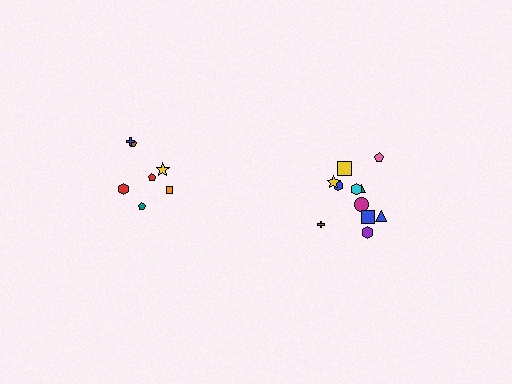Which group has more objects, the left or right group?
The right group.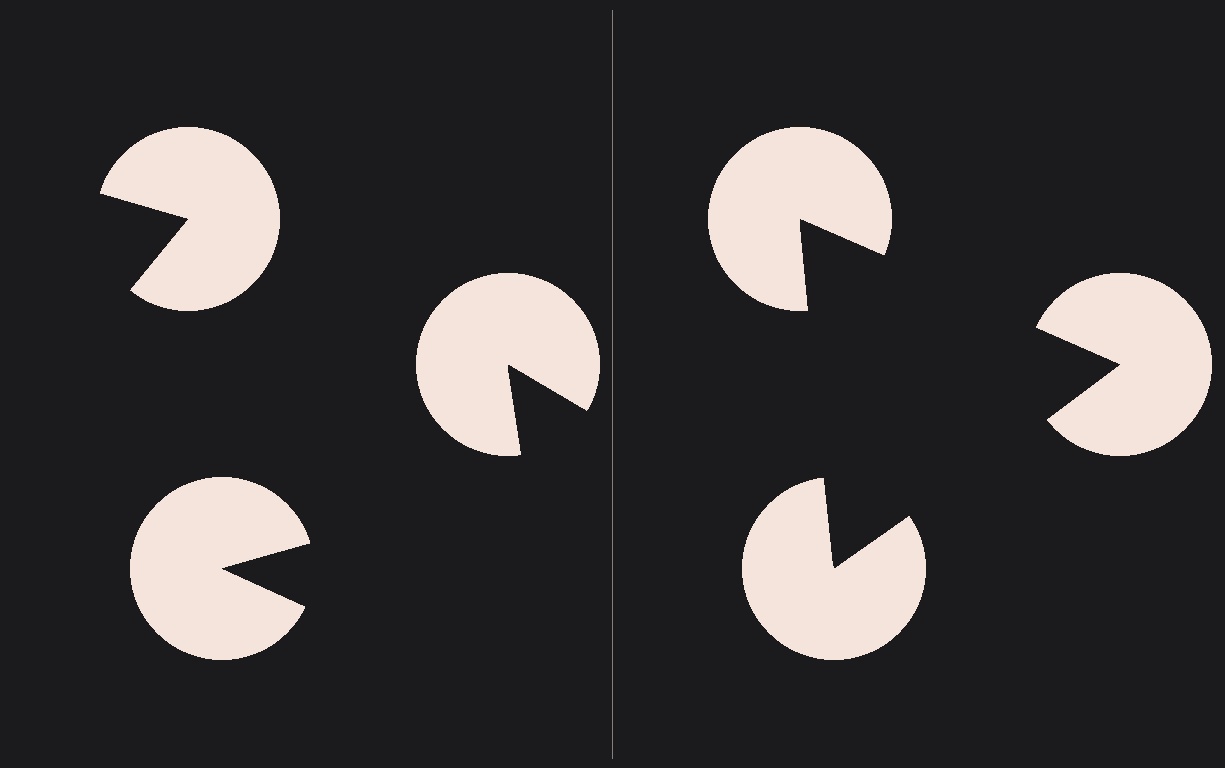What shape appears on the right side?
An illusory triangle.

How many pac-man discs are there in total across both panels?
6 — 3 on each side.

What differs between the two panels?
The pac-man discs are positioned identically on both sides; only the wedge orientations differ. On the right they align to a triangle; on the left they are misaligned.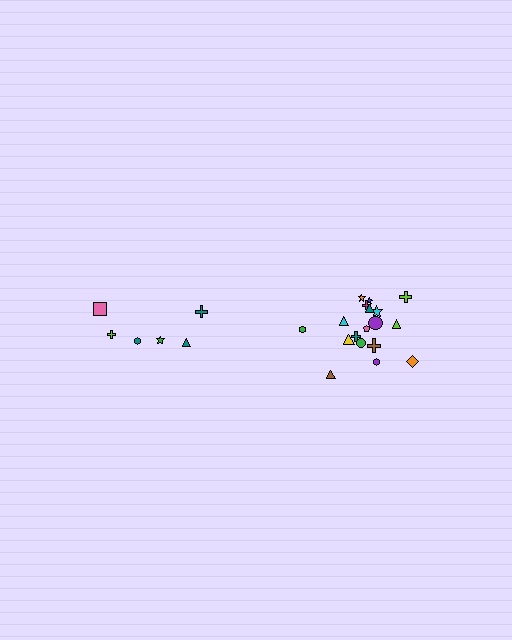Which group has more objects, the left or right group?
The right group.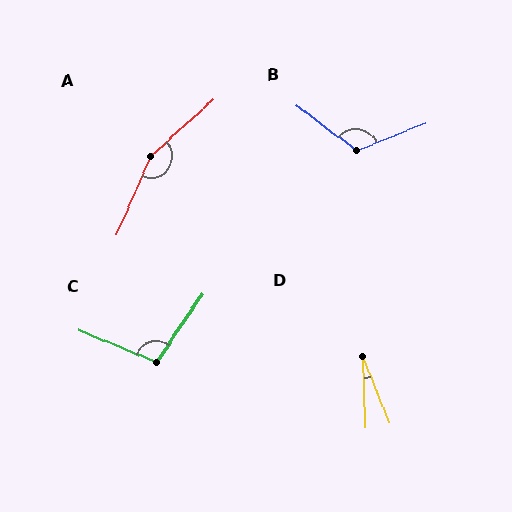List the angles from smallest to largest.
D (19°), C (102°), B (122°), A (156°).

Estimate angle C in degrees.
Approximately 102 degrees.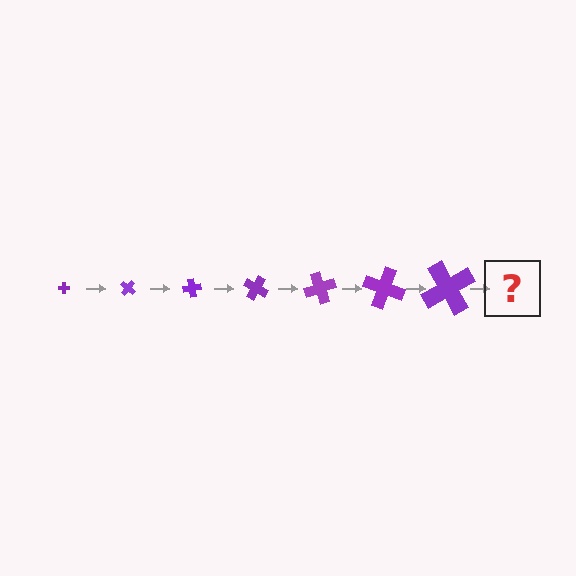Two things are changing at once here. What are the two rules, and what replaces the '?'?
The two rules are that the cross grows larger each step and it rotates 40 degrees each step. The '?' should be a cross, larger than the previous one and rotated 280 degrees from the start.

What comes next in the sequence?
The next element should be a cross, larger than the previous one and rotated 280 degrees from the start.